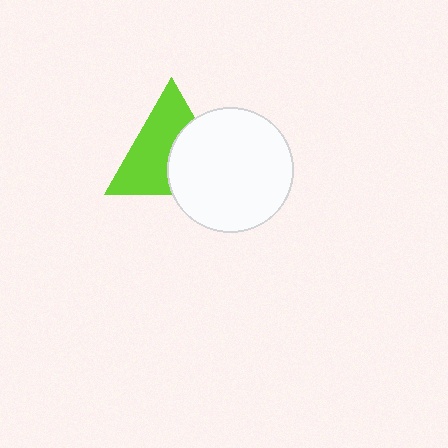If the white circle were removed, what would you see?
You would see the complete lime triangle.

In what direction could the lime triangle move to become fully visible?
The lime triangle could move left. That would shift it out from behind the white circle entirely.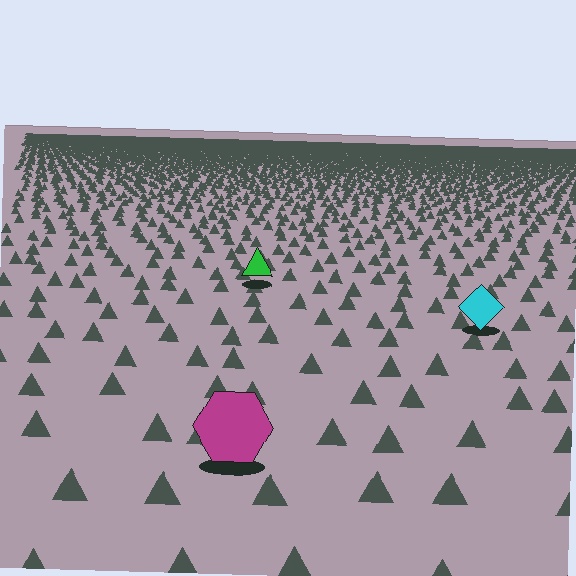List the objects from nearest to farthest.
From nearest to farthest: the magenta hexagon, the cyan diamond, the green triangle.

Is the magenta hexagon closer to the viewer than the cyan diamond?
Yes. The magenta hexagon is closer — you can tell from the texture gradient: the ground texture is coarser near it.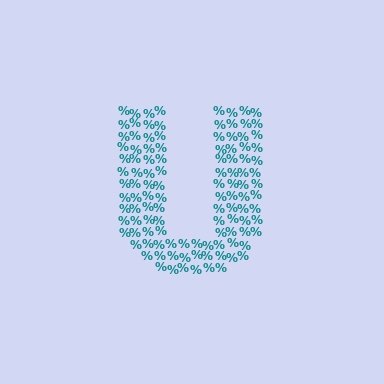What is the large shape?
The large shape is the letter U.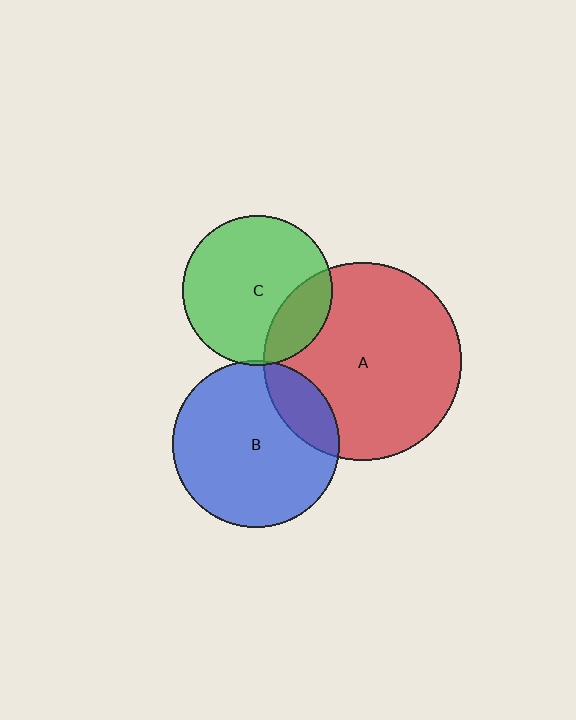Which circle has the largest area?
Circle A (red).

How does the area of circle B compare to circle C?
Approximately 1.2 times.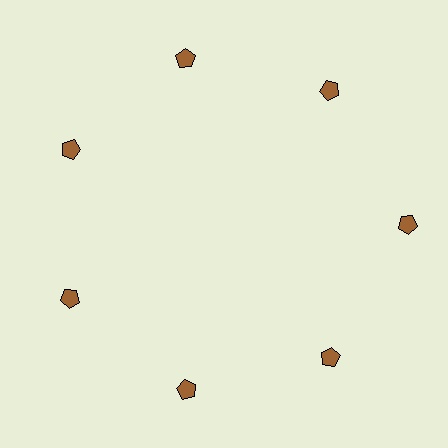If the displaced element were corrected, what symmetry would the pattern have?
It would have 7-fold rotational symmetry — the pattern would map onto itself every 51 degrees.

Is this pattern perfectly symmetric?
No. The 7 brown pentagons are arranged in a ring, but one element near the 3 o'clock position is pushed outward from the center, breaking the 7-fold rotational symmetry.